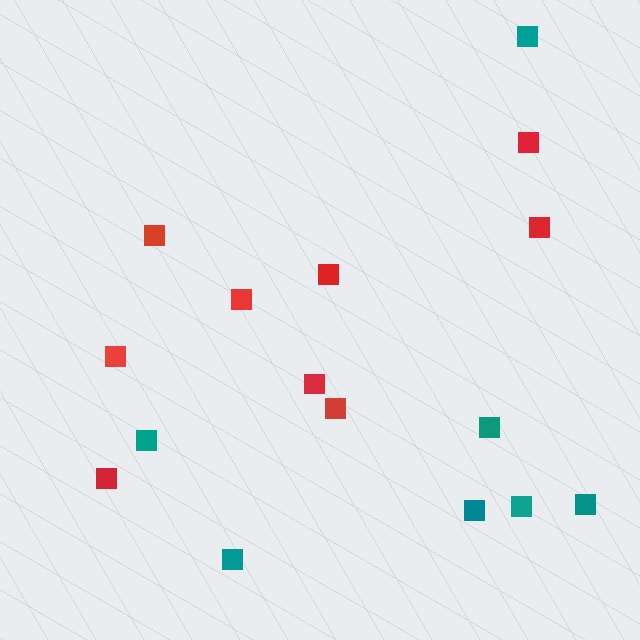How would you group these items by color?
There are 2 groups: one group of red squares (9) and one group of teal squares (7).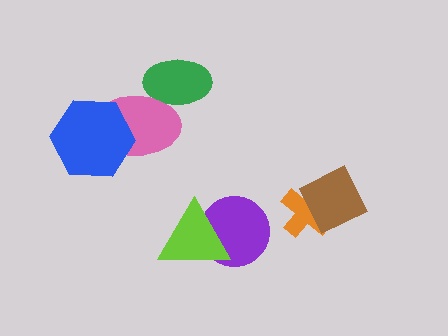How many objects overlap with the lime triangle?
1 object overlaps with the lime triangle.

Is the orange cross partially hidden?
Yes, it is partially covered by another shape.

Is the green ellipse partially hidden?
Yes, it is partially covered by another shape.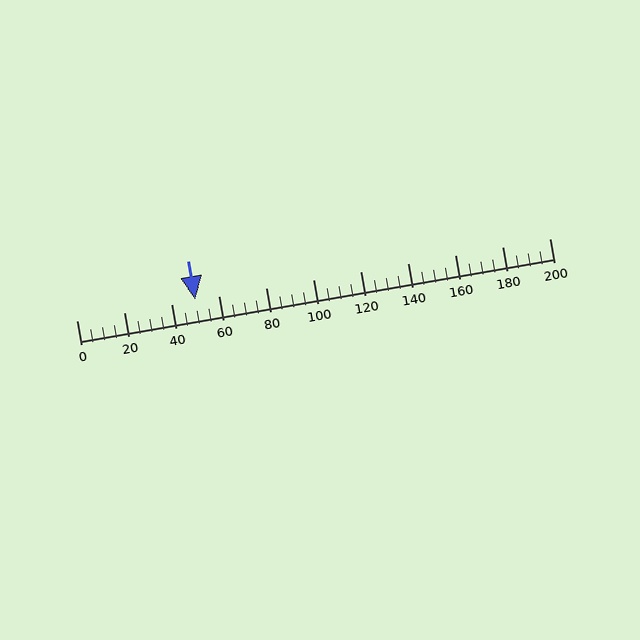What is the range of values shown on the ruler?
The ruler shows values from 0 to 200.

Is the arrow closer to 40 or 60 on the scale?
The arrow is closer to 60.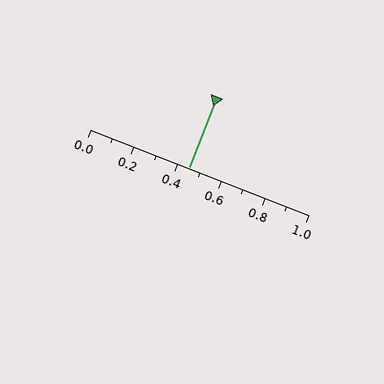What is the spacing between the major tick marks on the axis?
The major ticks are spaced 0.2 apart.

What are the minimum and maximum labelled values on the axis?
The axis runs from 0.0 to 1.0.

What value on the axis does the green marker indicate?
The marker indicates approximately 0.45.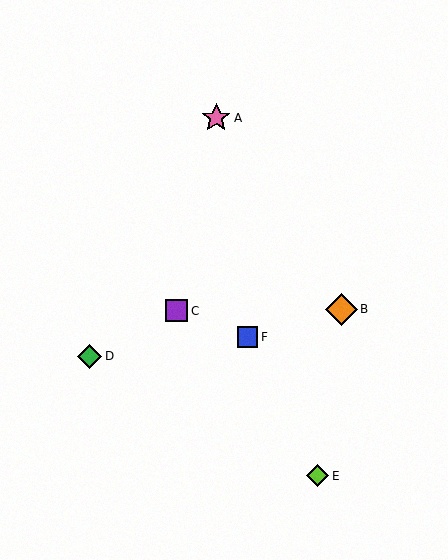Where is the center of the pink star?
The center of the pink star is at (216, 118).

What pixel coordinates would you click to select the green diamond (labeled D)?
Click at (89, 356) to select the green diamond D.